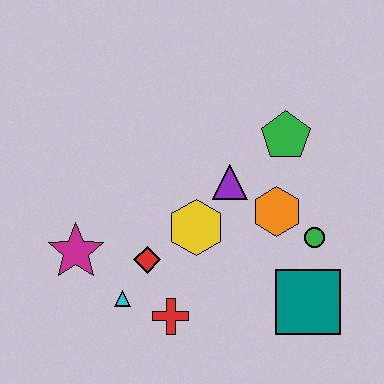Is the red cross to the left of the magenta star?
No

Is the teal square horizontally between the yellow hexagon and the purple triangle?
No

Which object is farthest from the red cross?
The green pentagon is farthest from the red cross.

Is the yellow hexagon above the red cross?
Yes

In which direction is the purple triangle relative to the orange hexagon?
The purple triangle is to the left of the orange hexagon.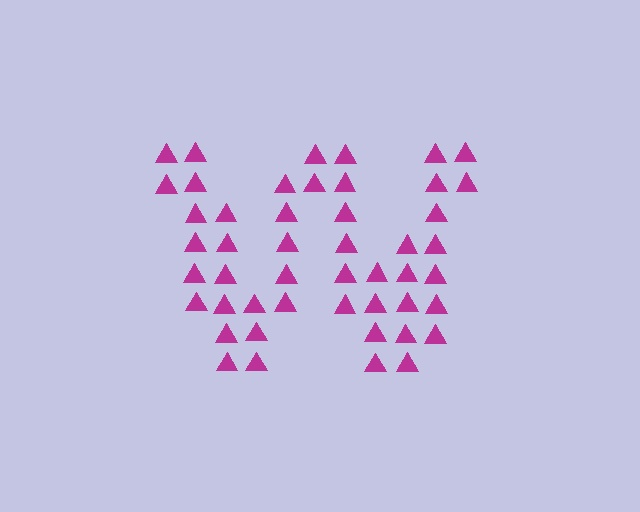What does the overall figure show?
The overall figure shows the letter W.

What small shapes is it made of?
It is made of small triangles.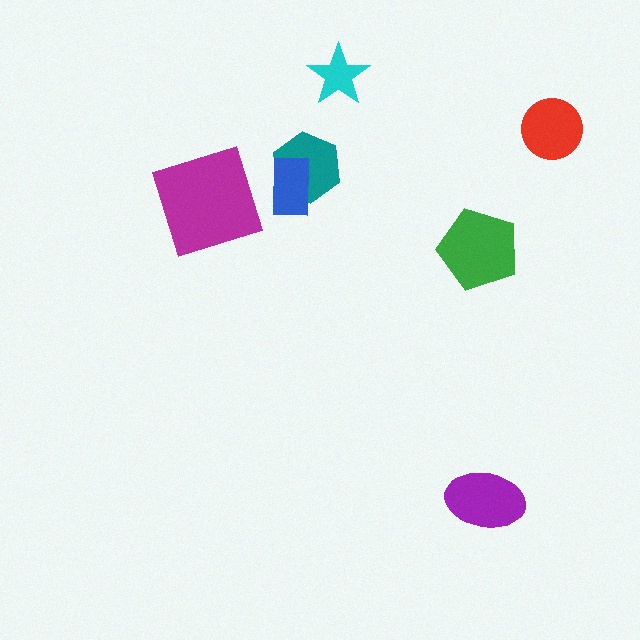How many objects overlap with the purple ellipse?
0 objects overlap with the purple ellipse.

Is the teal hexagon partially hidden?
Yes, it is partially covered by another shape.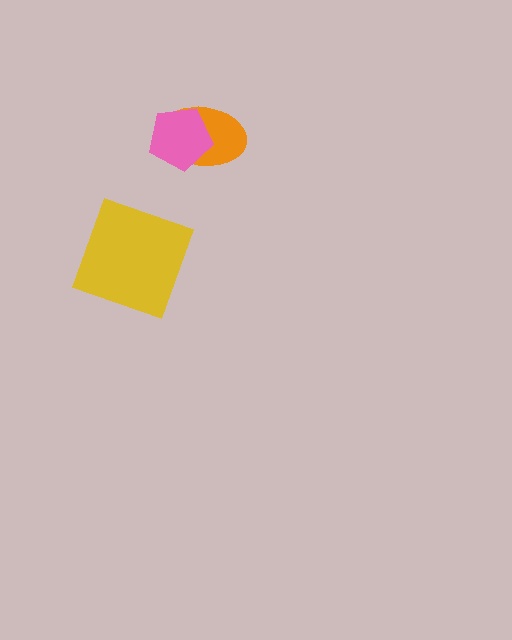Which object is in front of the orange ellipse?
The pink pentagon is in front of the orange ellipse.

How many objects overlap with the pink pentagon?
1 object overlaps with the pink pentagon.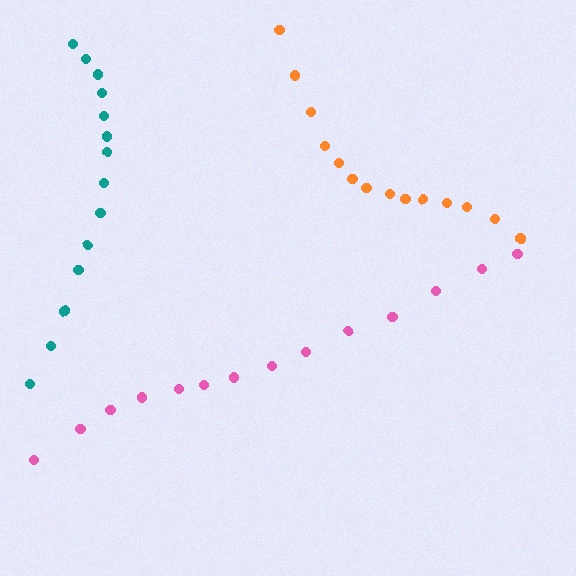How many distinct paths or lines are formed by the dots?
There are 3 distinct paths.